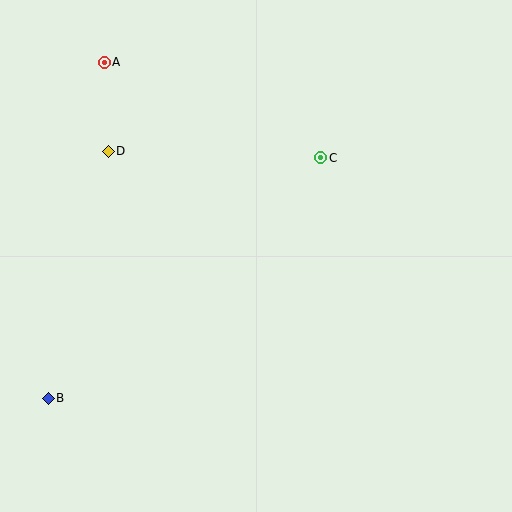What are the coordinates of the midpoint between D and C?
The midpoint between D and C is at (215, 155).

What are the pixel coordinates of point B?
Point B is at (48, 398).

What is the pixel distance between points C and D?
The distance between C and D is 213 pixels.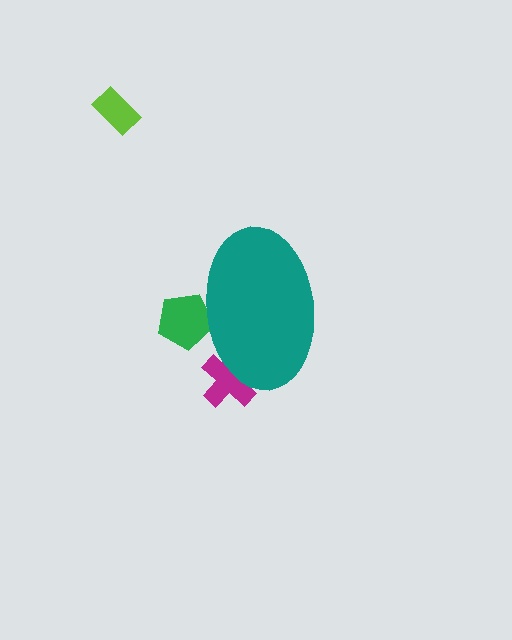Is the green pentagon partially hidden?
Yes, the green pentagon is partially hidden behind the teal ellipse.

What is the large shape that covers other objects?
A teal ellipse.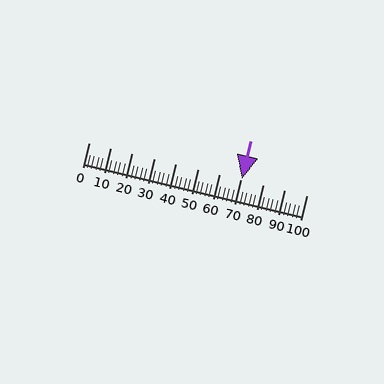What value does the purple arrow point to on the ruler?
The purple arrow points to approximately 70.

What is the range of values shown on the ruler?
The ruler shows values from 0 to 100.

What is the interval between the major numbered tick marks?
The major tick marks are spaced 10 units apart.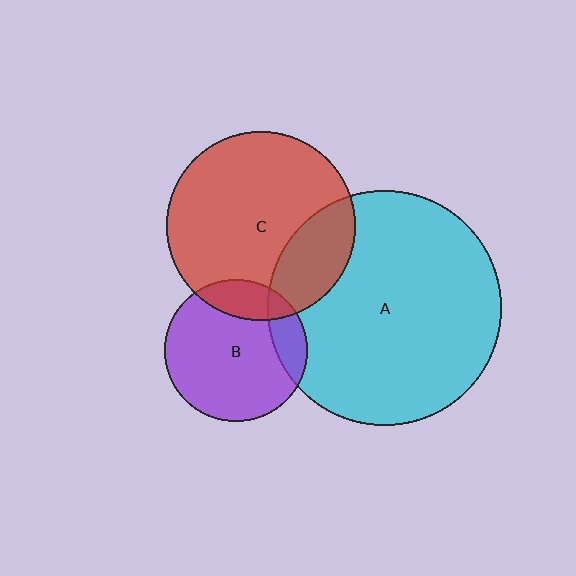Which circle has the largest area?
Circle A (cyan).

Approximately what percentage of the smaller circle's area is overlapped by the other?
Approximately 15%.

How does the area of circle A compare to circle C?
Approximately 1.5 times.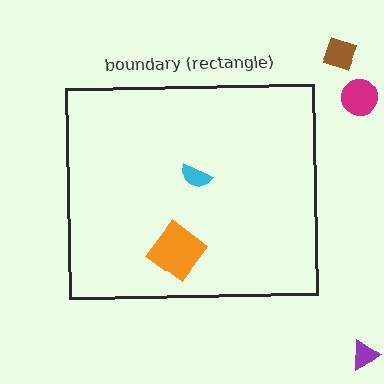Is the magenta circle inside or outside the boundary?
Outside.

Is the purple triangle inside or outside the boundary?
Outside.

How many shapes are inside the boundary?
2 inside, 3 outside.